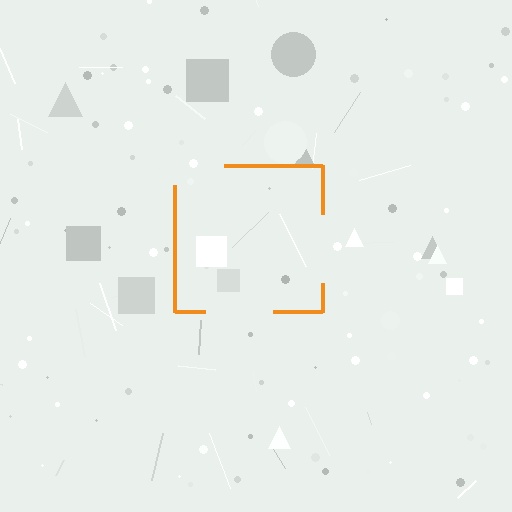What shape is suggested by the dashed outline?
The dashed outline suggests a square.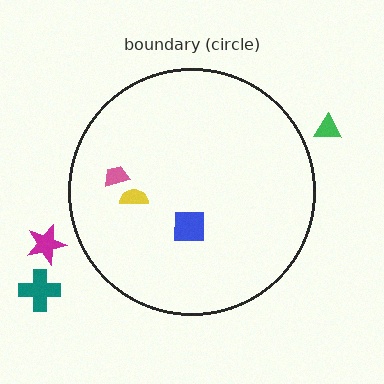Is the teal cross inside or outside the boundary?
Outside.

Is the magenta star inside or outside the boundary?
Outside.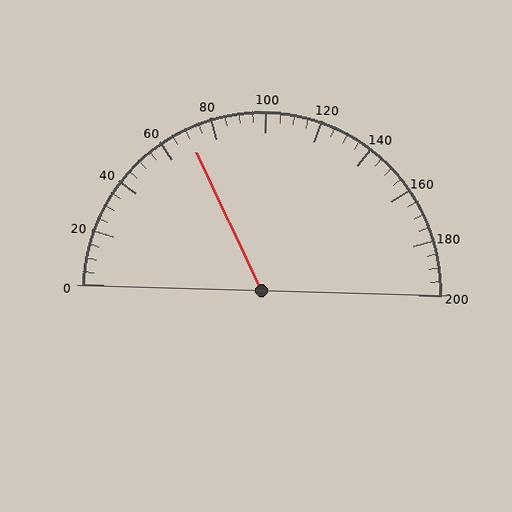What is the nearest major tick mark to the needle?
The nearest major tick mark is 80.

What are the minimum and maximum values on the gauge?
The gauge ranges from 0 to 200.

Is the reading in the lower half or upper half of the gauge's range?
The reading is in the lower half of the range (0 to 200).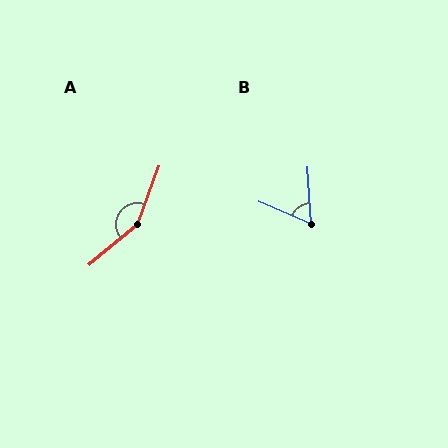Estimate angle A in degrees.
Approximately 150 degrees.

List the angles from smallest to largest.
B (63°), A (150°).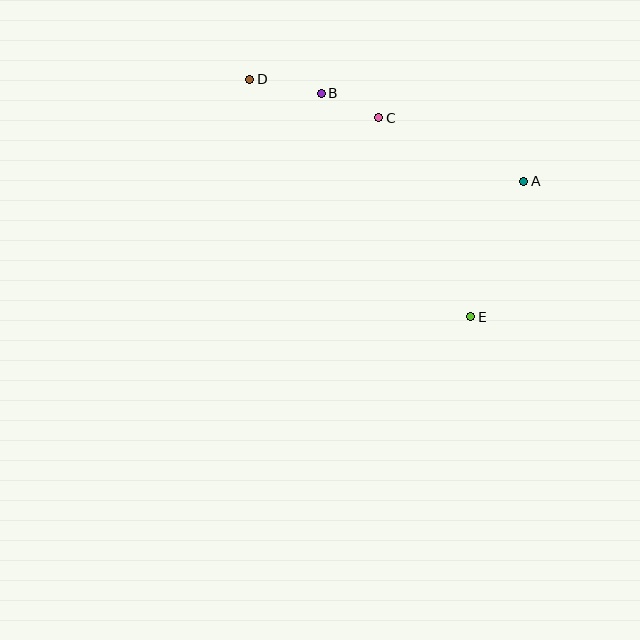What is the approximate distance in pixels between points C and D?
The distance between C and D is approximately 135 pixels.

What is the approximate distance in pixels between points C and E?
The distance between C and E is approximately 219 pixels.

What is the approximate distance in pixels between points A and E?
The distance between A and E is approximately 146 pixels.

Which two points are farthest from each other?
Points D and E are farthest from each other.